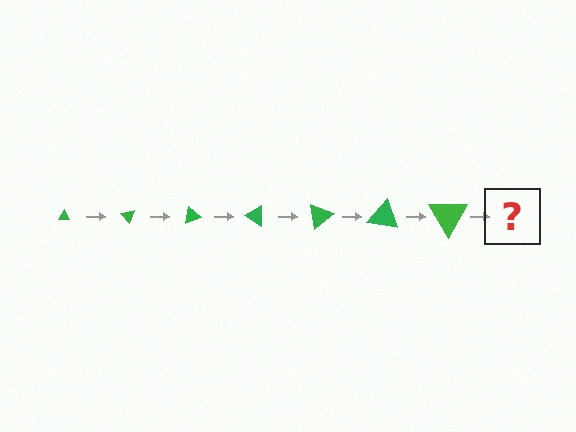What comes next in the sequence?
The next element should be a triangle, larger than the previous one and rotated 350 degrees from the start.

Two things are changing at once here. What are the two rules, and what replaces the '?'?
The two rules are that the triangle grows larger each step and it rotates 50 degrees each step. The '?' should be a triangle, larger than the previous one and rotated 350 degrees from the start.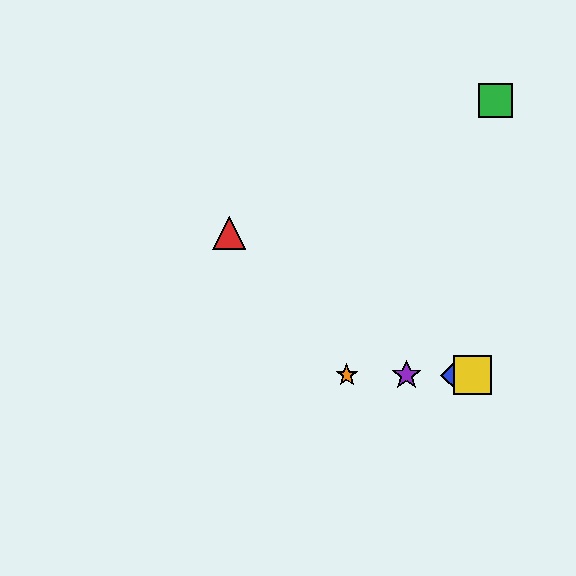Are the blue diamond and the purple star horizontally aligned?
Yes, both are at y≈375.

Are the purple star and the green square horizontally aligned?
No, the purple star is at y≈375 and the green square is at y≈100.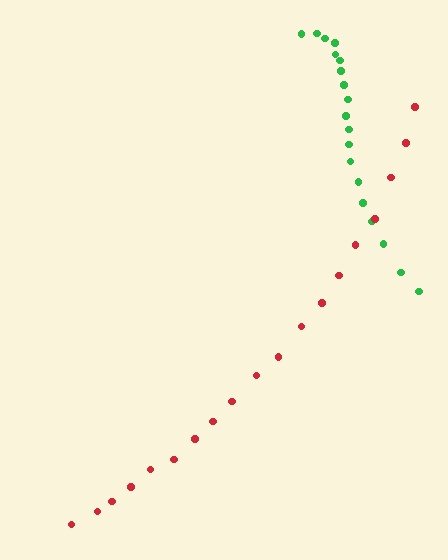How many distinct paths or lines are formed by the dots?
There are 2 distinct paths.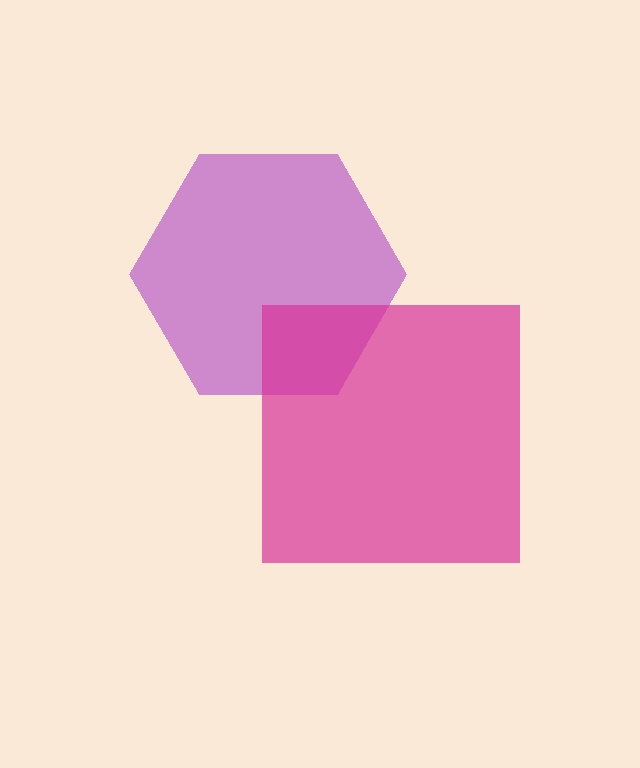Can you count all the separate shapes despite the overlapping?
Yes, there are 2 separate shapes.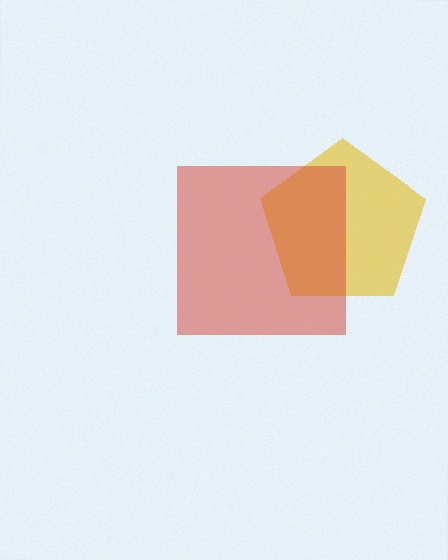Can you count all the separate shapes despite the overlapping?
Yes, there are 2 separate shapes.